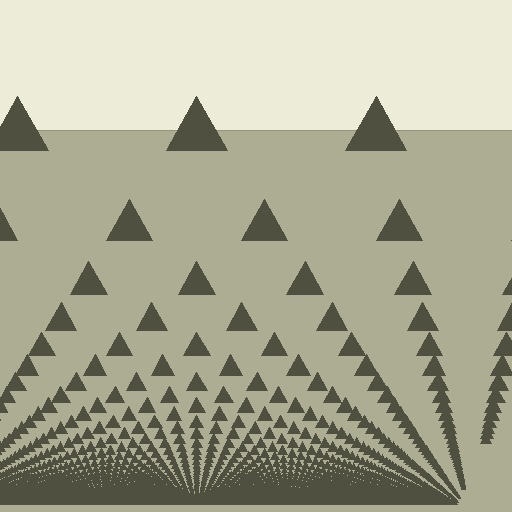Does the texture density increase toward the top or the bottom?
Density increases toward the bottom.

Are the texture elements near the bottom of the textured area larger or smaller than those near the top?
Smaller. The gradient is inverted — elements near the bottom are smaller and denser.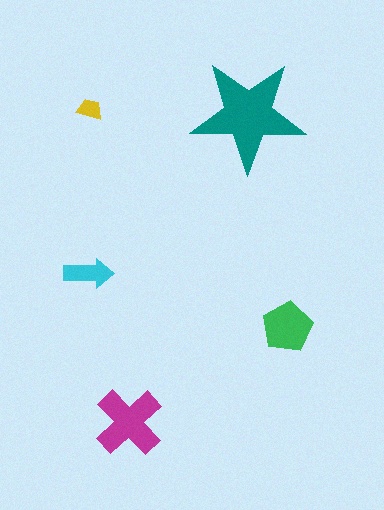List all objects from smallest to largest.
The yellow trapezoid, the cyan arrow, the green pentagon, the magenta cross, the teal star.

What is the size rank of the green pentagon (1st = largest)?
3rd.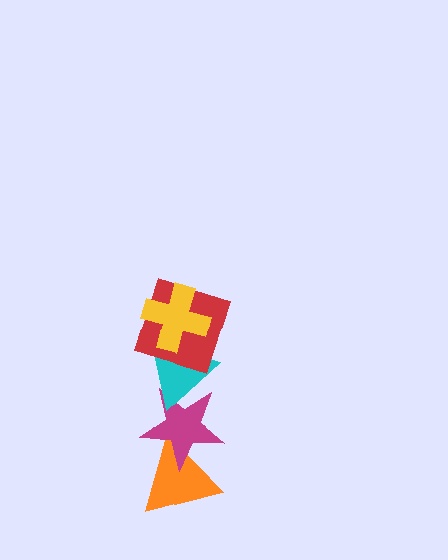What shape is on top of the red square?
The yellow cross is on top of the red square.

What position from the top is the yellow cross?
The yellow cross is 1st from the top.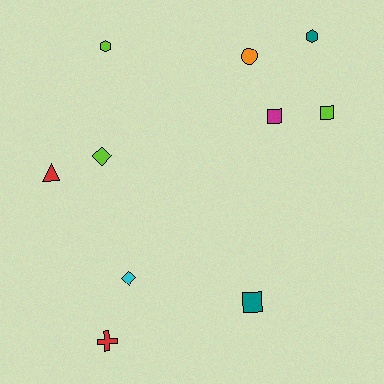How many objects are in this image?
There are 10 objects.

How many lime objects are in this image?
There are 3 lime objects.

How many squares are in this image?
There are 3 squares.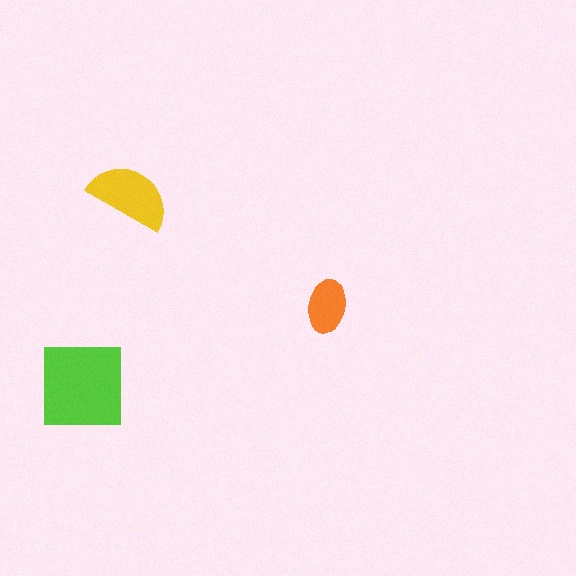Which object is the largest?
The lime square.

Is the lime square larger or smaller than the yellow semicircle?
Larger.